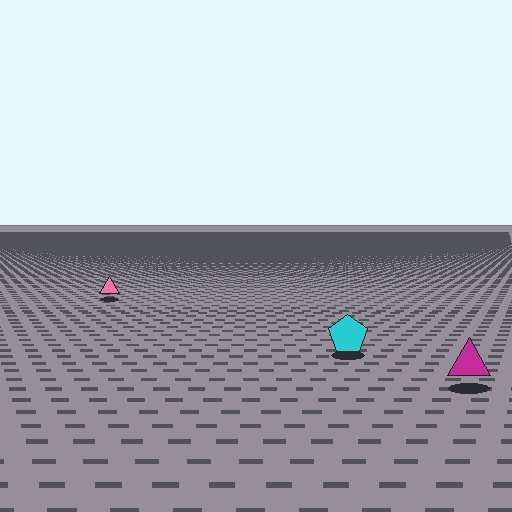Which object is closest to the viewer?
The magenta triangle is closest. The texture marks near it are larger and more spread out.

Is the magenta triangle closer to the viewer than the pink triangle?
Yes. The magenta triangle is closer — you can tell from the texture gradient: the ground texture is coarser near it.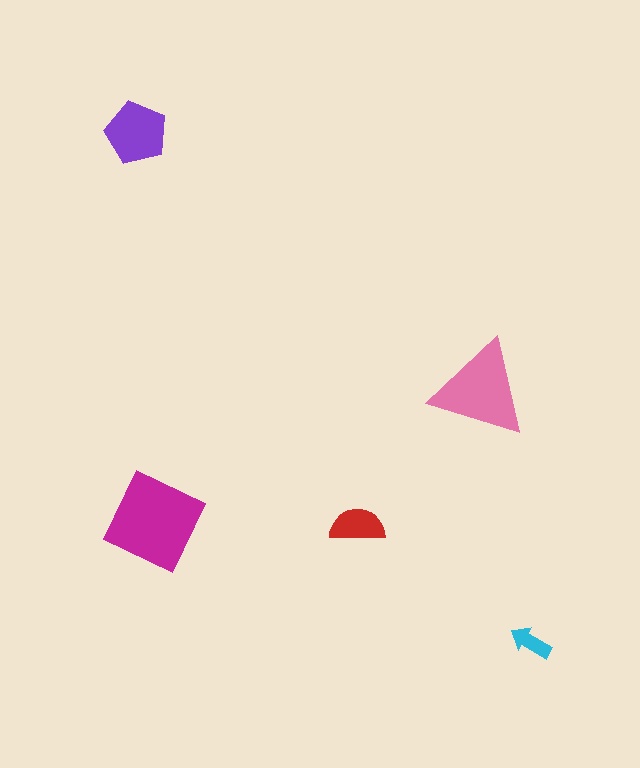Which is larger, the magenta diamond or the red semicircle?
The magenta diamond.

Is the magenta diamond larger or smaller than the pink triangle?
Larger.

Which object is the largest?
The magenta diamond.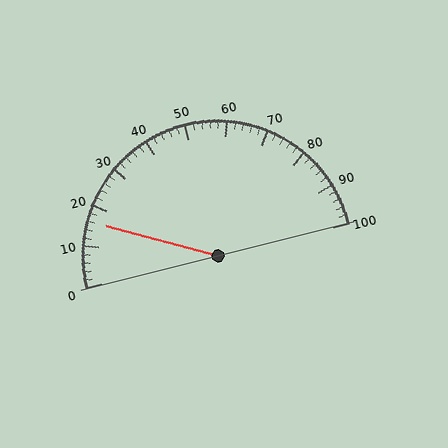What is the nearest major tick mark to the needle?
The nearest major tick mark is 20.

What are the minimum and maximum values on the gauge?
The gauge ranges from 0 to 100.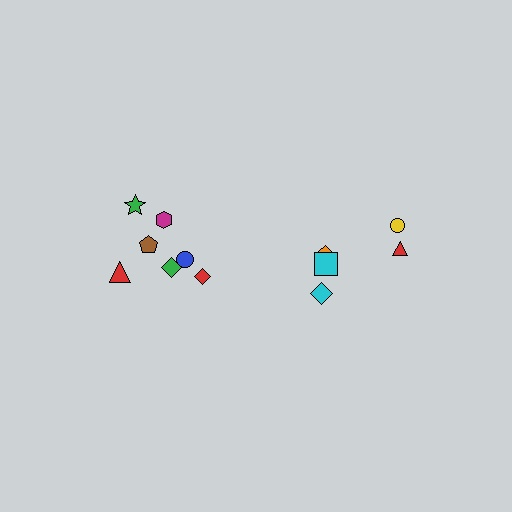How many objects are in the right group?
There are 5 objects.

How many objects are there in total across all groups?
There are 12 objects.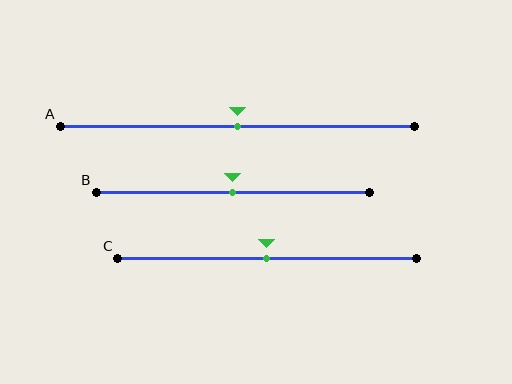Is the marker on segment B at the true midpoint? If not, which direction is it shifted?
Yes, the marker on segment B is at the true midpoint.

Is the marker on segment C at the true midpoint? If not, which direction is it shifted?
Yes, the marker on segment C is at the true midpoint.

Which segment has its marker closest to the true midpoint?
Segment A has its marker closest to the true midpoint.